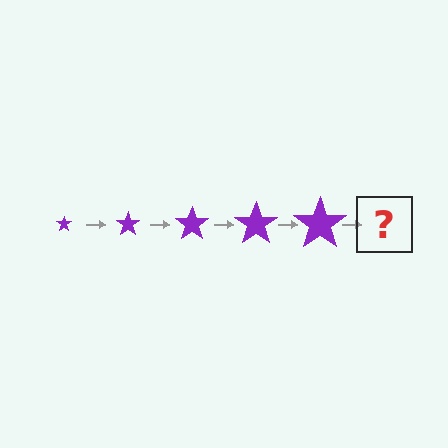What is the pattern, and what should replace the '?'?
The pattern is that the star gets progressively larger each step. The '?' should be a purple star, larger than the previous one.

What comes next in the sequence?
The next element should be a purple star, larger than the previous one.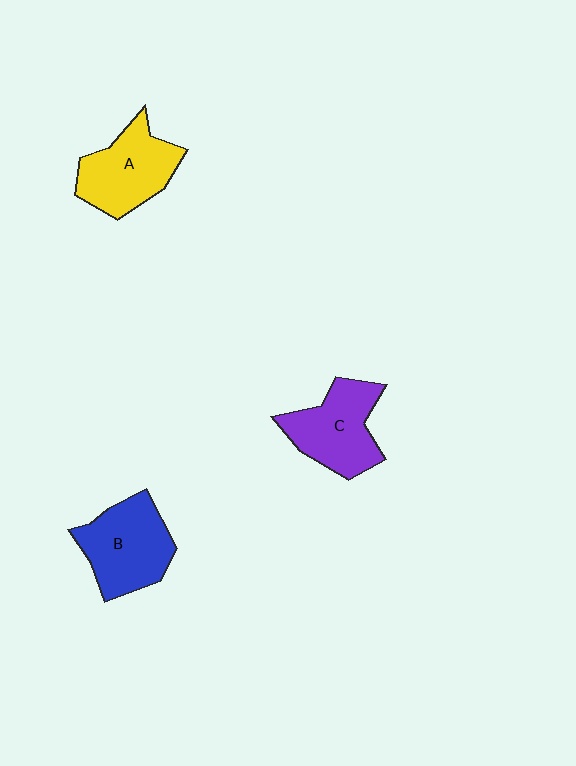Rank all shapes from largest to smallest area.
From largest to smallest: B (blue), C (purple), A (yellow).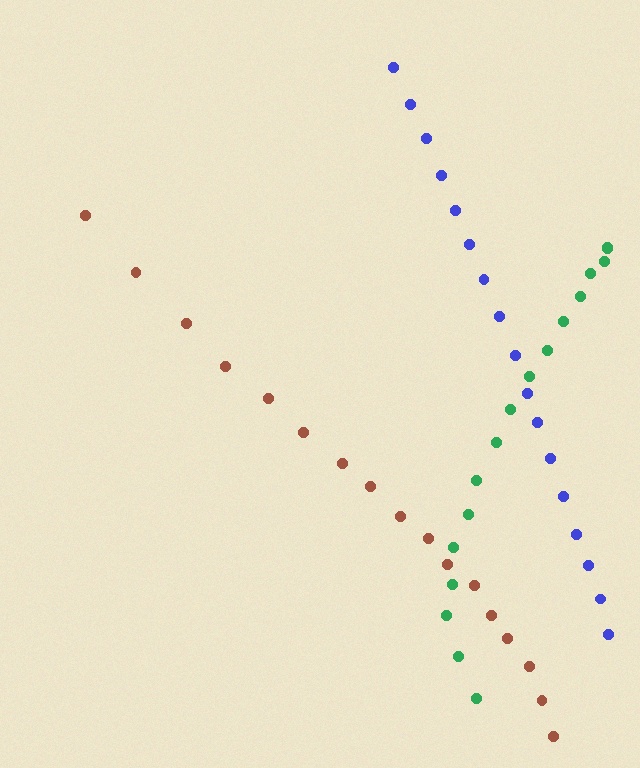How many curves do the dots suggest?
There are 3 distinct paths.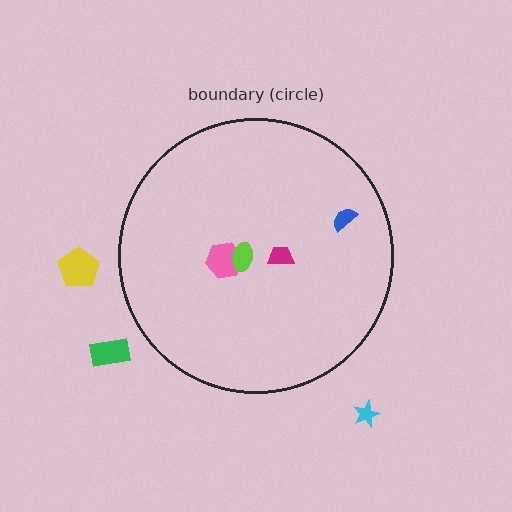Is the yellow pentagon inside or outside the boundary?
Outside.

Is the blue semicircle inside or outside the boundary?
Inside.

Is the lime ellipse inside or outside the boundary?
Inside.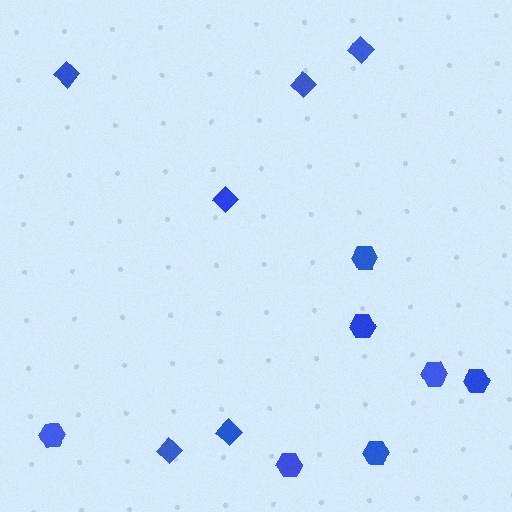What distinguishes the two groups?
There are 2 groups: one group of diamonds (6) and one group of hexagons (7).